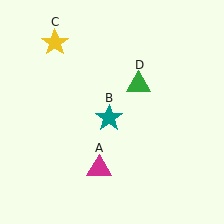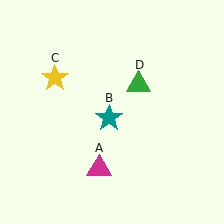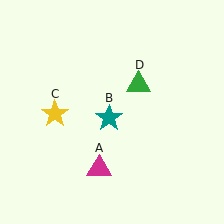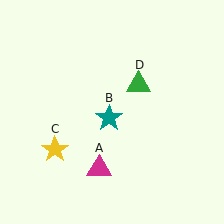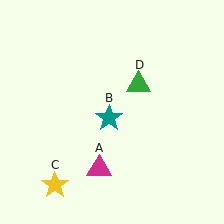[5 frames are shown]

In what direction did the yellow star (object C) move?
The yellow star (object C) moved down.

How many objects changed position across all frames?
1 object changed position: yellow star (object C).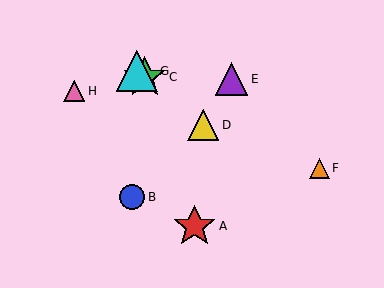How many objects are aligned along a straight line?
3 objects (C, D, G) are aligned along a straight line.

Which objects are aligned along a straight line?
Objects C, D, G are aligned along a straight line.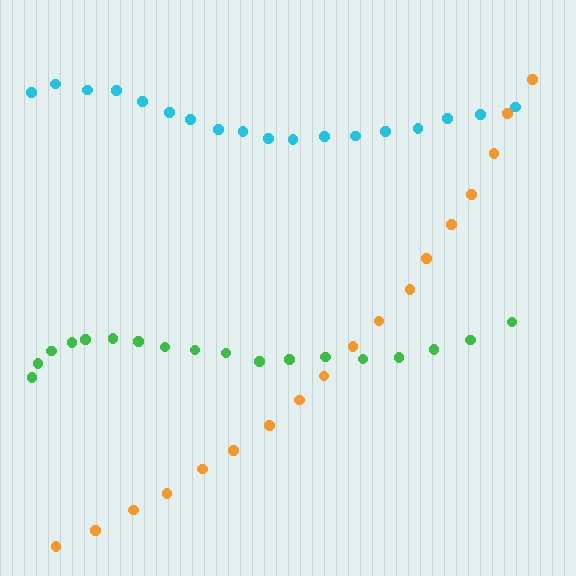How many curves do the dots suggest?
There are 3 distinct paths.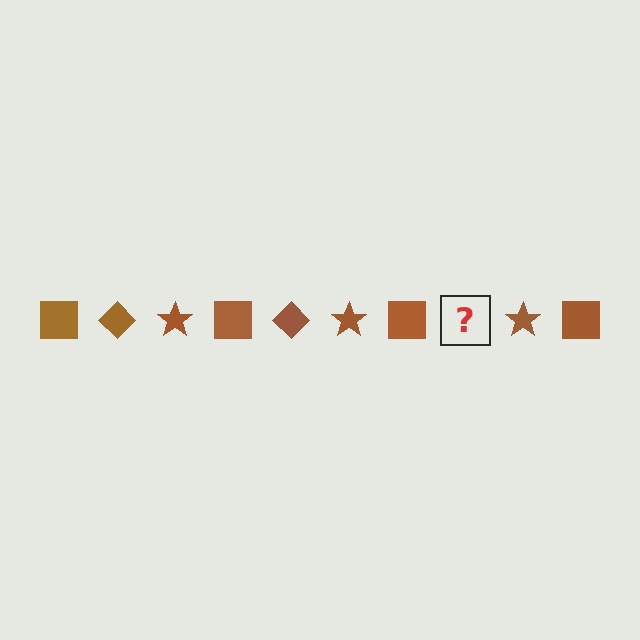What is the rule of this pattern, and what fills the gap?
The rule is that the pattern cycles through square, diamond, star shapes in brown. The gap should be filled with a brown diamond.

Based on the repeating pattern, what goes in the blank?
The blank should be a brown diamond.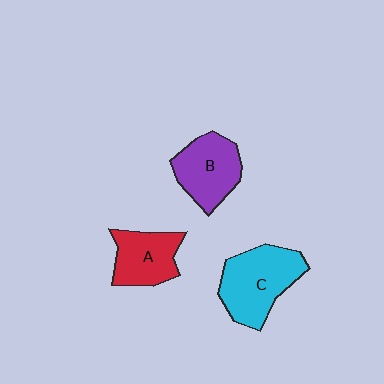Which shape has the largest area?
Shape C (cyan).